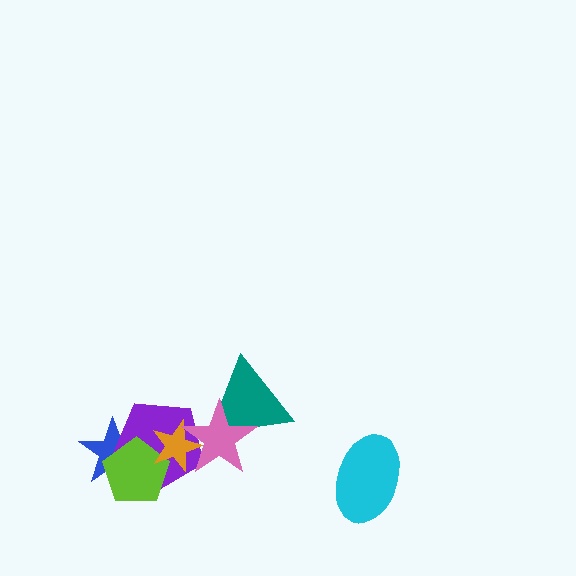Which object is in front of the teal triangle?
The pink star is in front of the teal triangle.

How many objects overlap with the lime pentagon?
3 objects overlap with the lime pentagon.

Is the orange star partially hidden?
Yes, it is partially covered by another shape.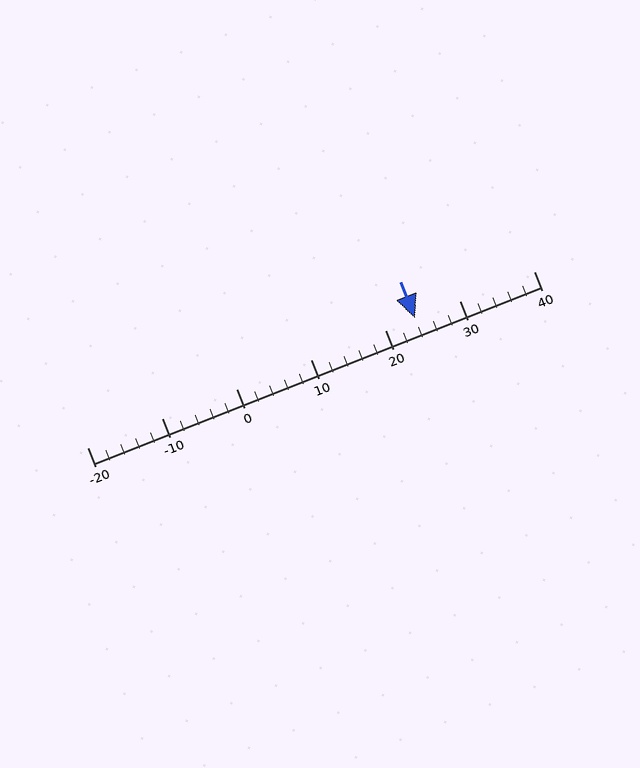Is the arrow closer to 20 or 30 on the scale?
The arrow is closer to 20.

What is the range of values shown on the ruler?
The ruler shows values from -20 to 40.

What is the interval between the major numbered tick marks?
The major tick marks are spaced 10 units apart.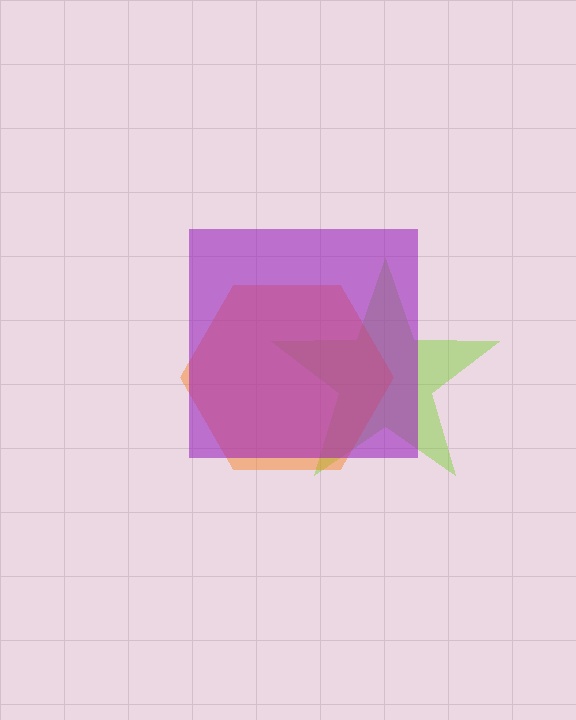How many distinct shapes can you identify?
There are 3 distinct shapes: a lime star, an orange hexagon, a purple square.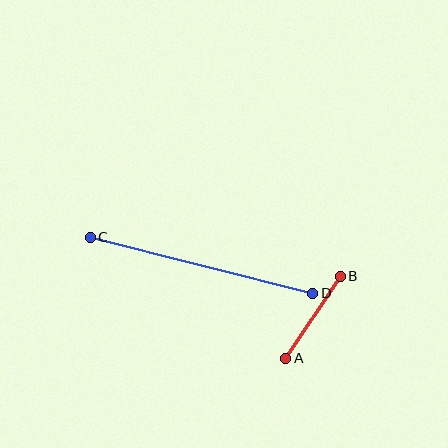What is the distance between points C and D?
The distance is approximately 229 pixels.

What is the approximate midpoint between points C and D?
The midpoint is at approximately (202, 265) pixels.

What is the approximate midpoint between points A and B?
The midpoint is at approximately (313, 317) pixels.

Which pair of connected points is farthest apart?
Points C and D are farthest apart.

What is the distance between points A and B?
The distance is approximately 99 pixels.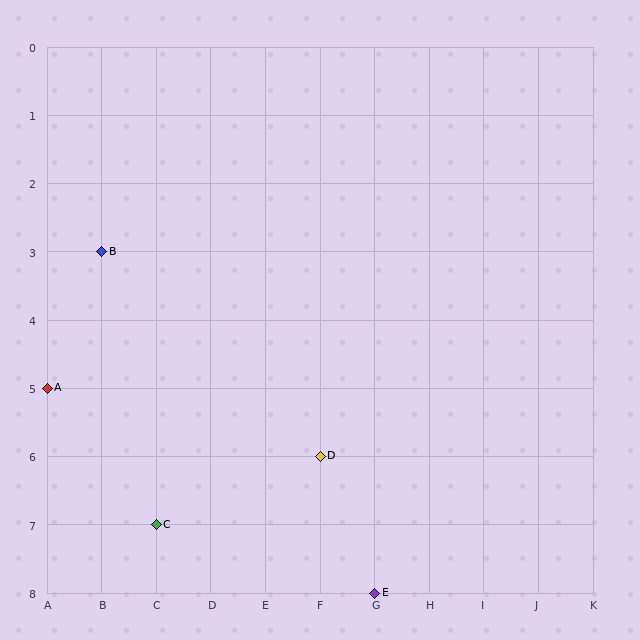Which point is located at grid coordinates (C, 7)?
Point C is at (C, 7).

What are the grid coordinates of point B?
Point B is at grid coordinates (B, 3).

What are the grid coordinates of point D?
Point D is at grid coordinates (F, 6).